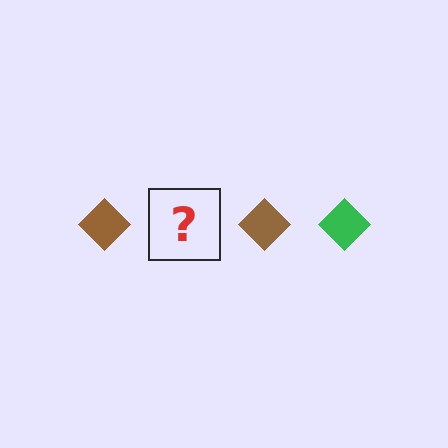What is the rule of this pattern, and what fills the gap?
The rule is that the pattern cycles through brown, green diamonds. The gap should be filled with a green diamond.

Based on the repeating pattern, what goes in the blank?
The blank should be a green diamond.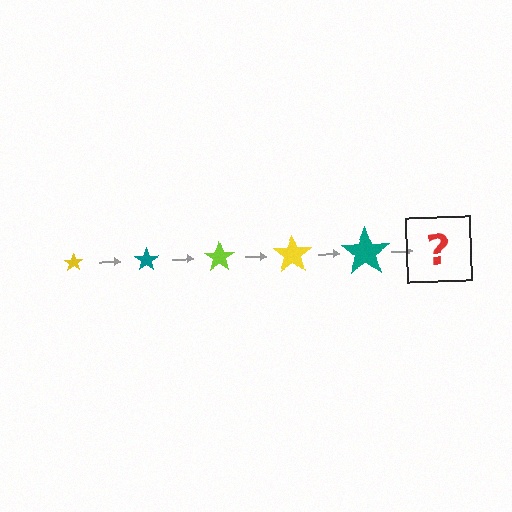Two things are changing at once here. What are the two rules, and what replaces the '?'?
The two rules are that the star grows larger each step and the color cycles through yellow, teal, and lime. The '?' should be a lime star, larger than the previous one.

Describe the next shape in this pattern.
It should be a lime star, larger than the previous one.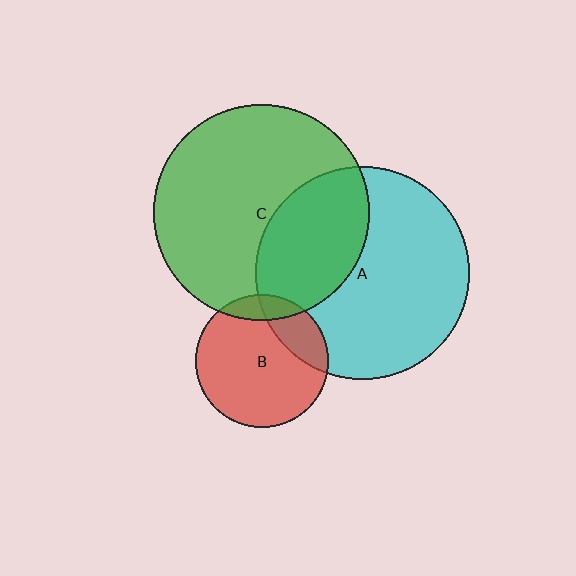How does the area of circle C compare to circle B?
Approximately 2.6 times.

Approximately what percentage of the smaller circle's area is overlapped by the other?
Approximately 35%.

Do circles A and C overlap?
Yes.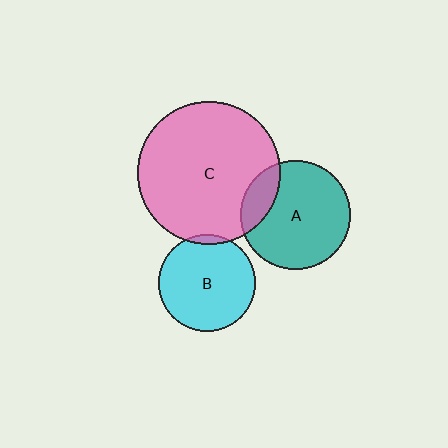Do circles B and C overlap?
Yes.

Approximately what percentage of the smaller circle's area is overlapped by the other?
Approximately 5%.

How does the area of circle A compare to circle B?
Approximately 1.3 times.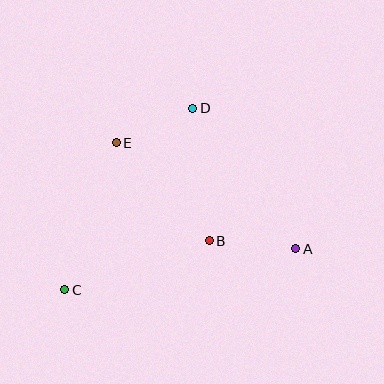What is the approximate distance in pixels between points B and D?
The distance between B and D is approximately 133 pixels.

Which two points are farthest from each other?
Points A and C are farthest from each other.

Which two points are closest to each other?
Points D and E are closest to each other.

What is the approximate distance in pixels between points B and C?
The distance between B and C is approximately 153 pixels.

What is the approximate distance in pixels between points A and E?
The distance between A and E is approximately 208 pixels.